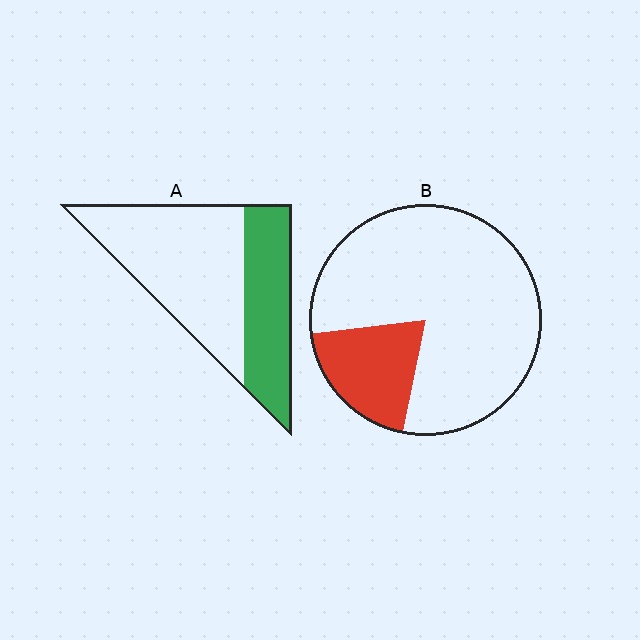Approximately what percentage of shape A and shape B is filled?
A is approximately 35% and B is approximately 20%.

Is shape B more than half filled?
No.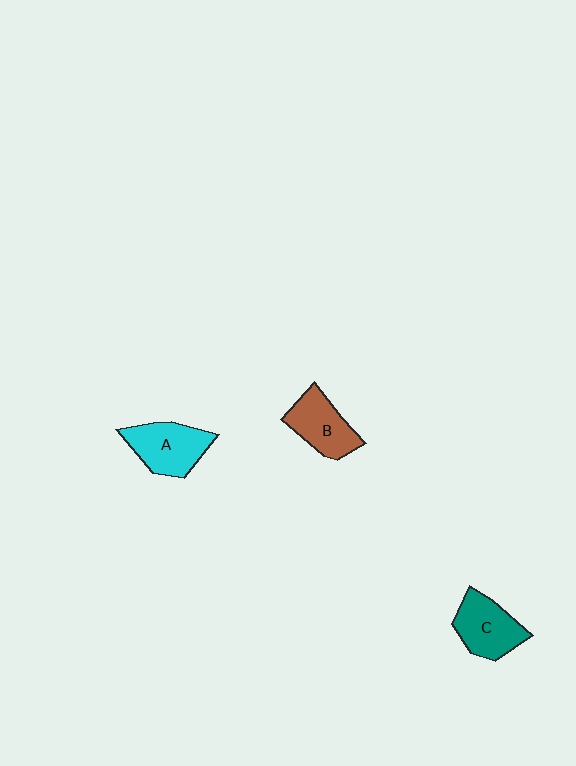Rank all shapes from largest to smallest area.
From largest to smallest: A (cyan), C (teal), B (brown).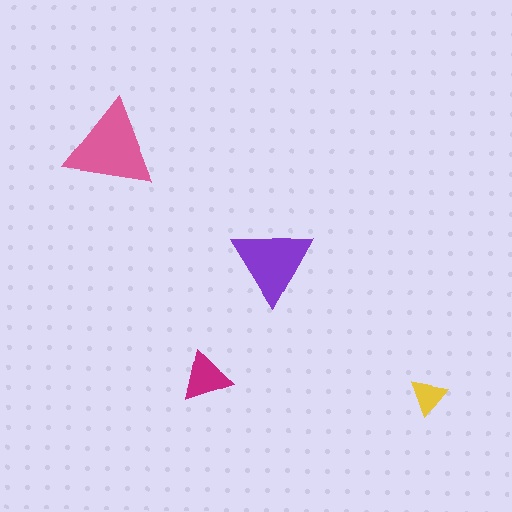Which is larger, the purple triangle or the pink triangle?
The pink one.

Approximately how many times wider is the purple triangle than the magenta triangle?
About 1.5 times wider.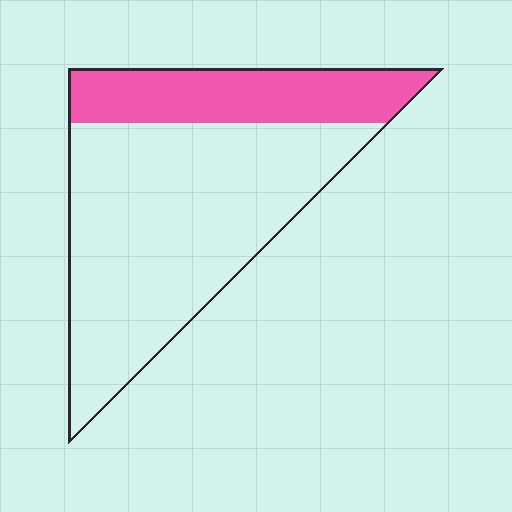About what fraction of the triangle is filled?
About one quarter (1/4).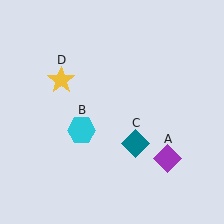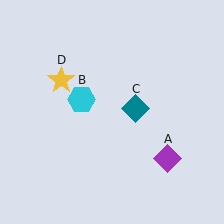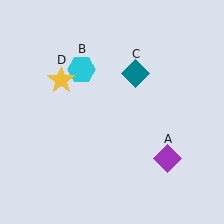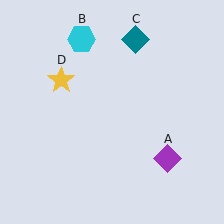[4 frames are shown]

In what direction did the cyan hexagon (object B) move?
The cyan hexagon (object B) moved up.